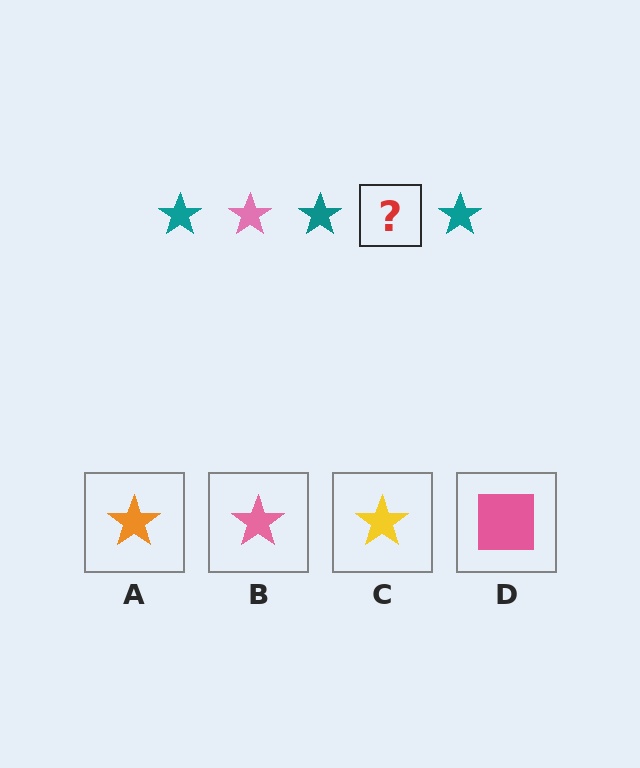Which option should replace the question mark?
Option B.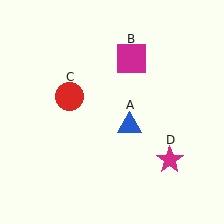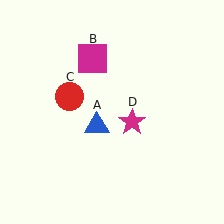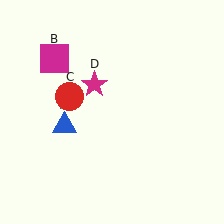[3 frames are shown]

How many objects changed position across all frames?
3 objects changed position: blue triangle (object A), magenta square (object B), magenta star (object D).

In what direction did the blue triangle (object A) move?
The blue triangle (object A) moved left.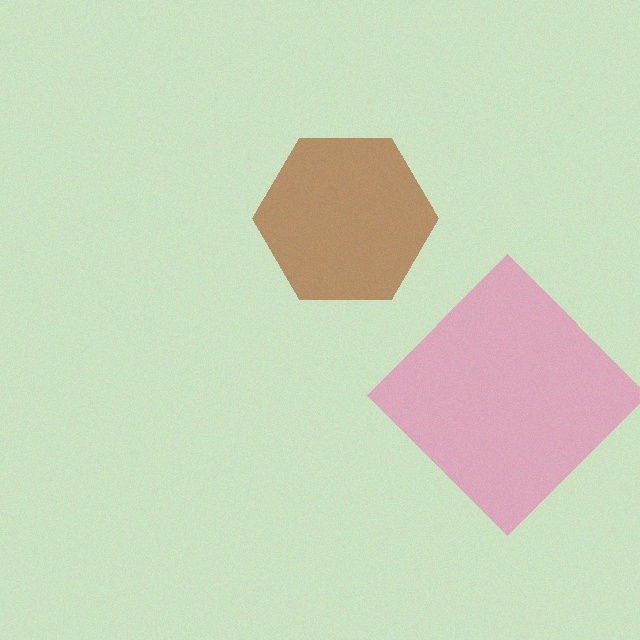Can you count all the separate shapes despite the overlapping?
Yes, there are 2 separate shapes.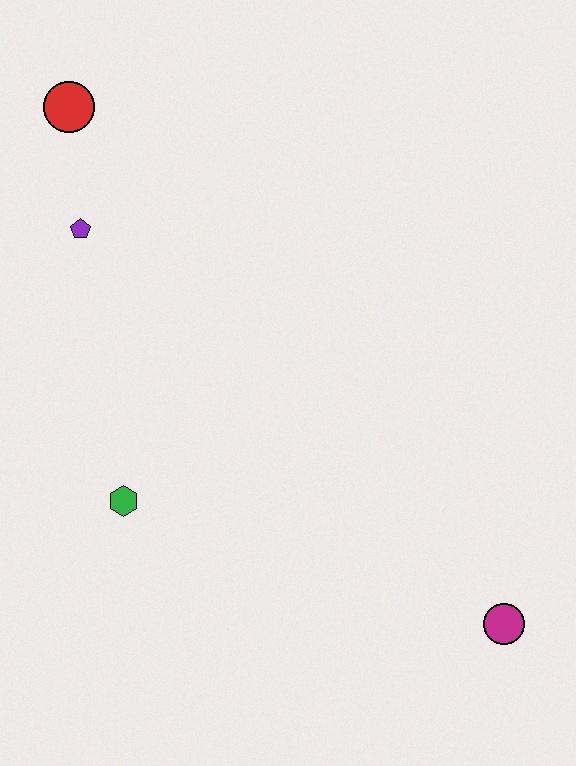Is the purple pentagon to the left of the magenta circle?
Yes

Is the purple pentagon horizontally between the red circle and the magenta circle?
Yes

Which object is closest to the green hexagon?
The purple pentagon is closest to the green hexagon.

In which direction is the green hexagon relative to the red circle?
The green hexagon is below the red circle.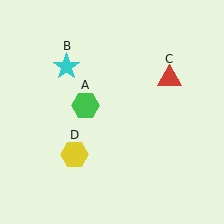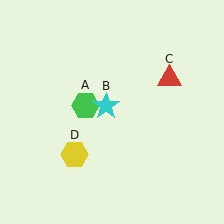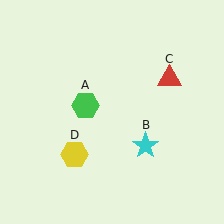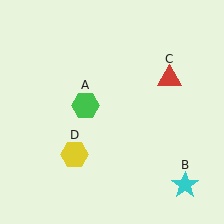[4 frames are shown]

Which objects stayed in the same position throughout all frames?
Green hexagon (object A) and red triangle (object C) and yellow hexagon (object D) remained stationary.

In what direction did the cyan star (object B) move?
The cyan star (object B) moved down and to the right.